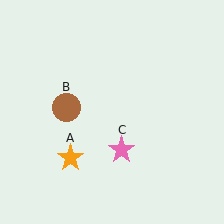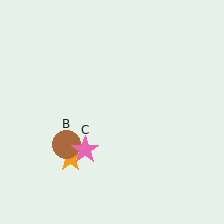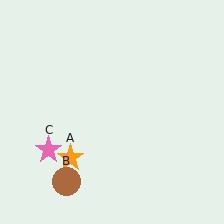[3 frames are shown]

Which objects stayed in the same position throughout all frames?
Orange star (object A) remained stationary.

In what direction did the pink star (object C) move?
The pink star (object C) moved left.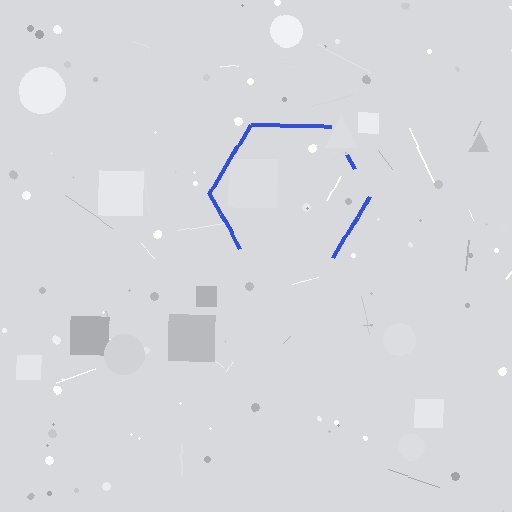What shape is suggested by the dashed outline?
The dashed outline suggests a hexagon.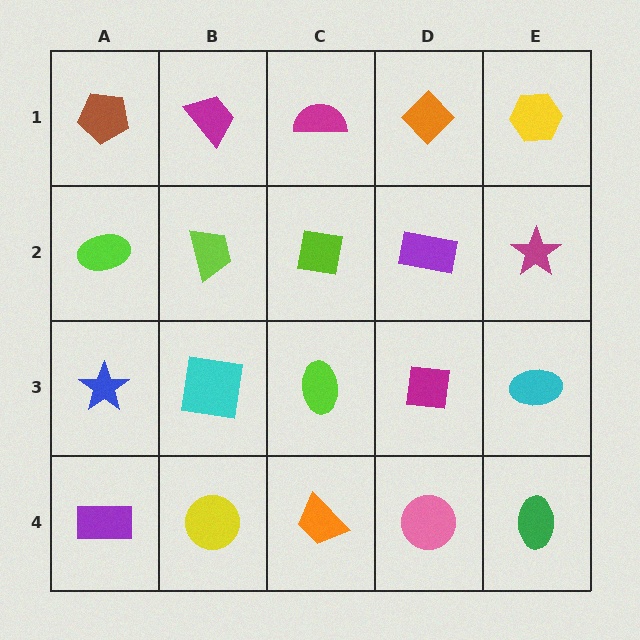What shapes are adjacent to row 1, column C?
A lime square (row 2, column C), a magenta trapezoid (row 1, column B), an orange diamond (row 1, column D).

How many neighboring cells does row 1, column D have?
3.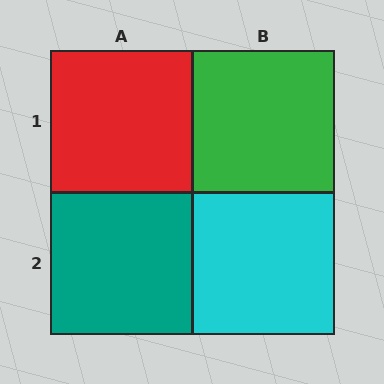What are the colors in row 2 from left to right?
Teal, cyan.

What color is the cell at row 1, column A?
Red.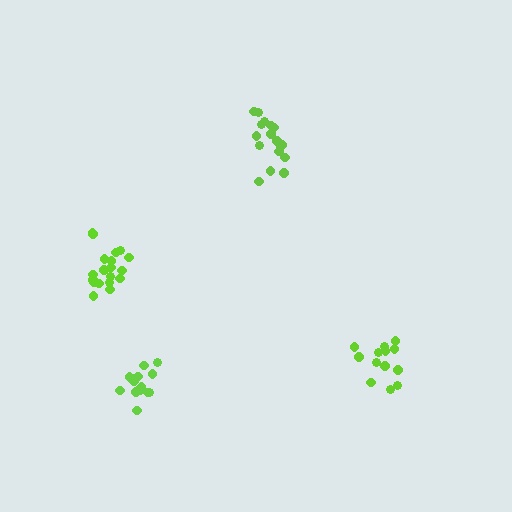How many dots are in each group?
Group 1: 17 dots, Group 2: 19 dots, Group 3: 15 dots, Group 4: 14 dots (65 total).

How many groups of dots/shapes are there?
There are 4 groups.